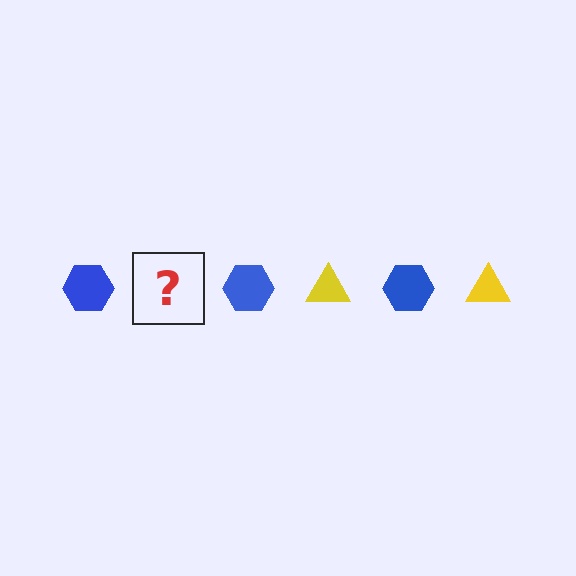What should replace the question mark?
The question mark should be replaced with a yellow triangle.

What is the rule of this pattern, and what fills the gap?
The rule is that the pattern alternates between blue hexagon and yellow triangle. The gap should be filled with a yellow triangle.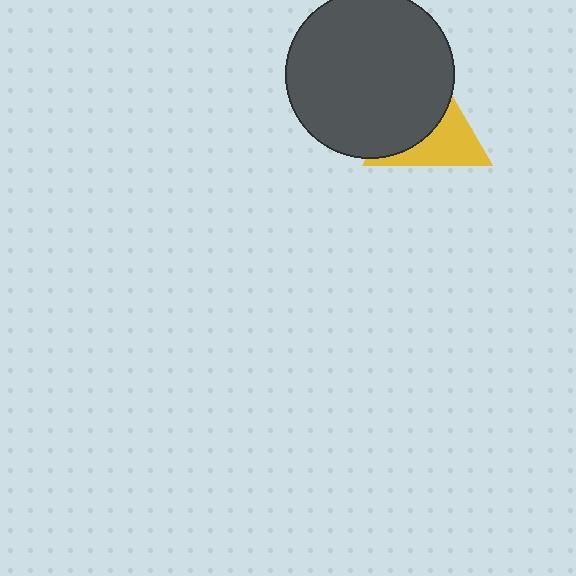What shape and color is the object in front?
The object in front is a dark gray circle.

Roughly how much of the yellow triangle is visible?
About half of it is visible (roughly 45%).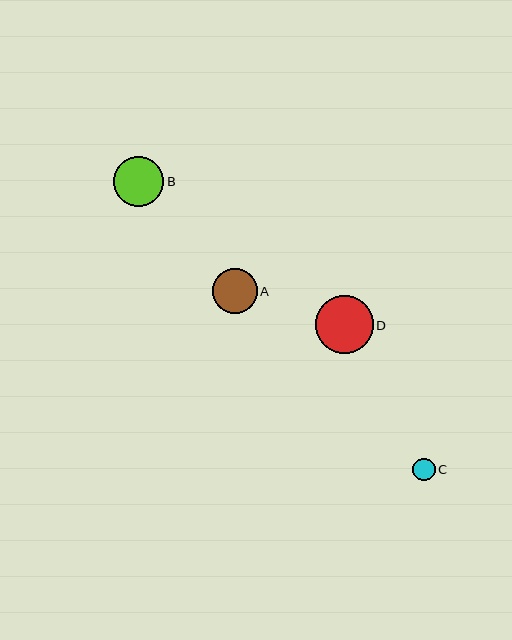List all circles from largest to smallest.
From largest to smallest: D, B, A, C.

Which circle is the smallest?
Circle C is the smallest with a size of approximately 22 pixels.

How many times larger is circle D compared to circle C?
Circle D is approximately 2.6 times the size of circle C.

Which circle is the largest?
Circle D is the largest with a size of approximately 58 pixels.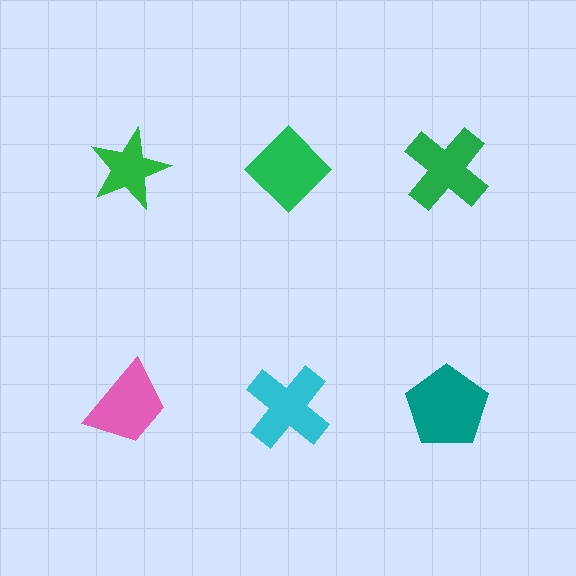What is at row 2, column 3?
A teal pentagon.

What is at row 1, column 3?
A green cross.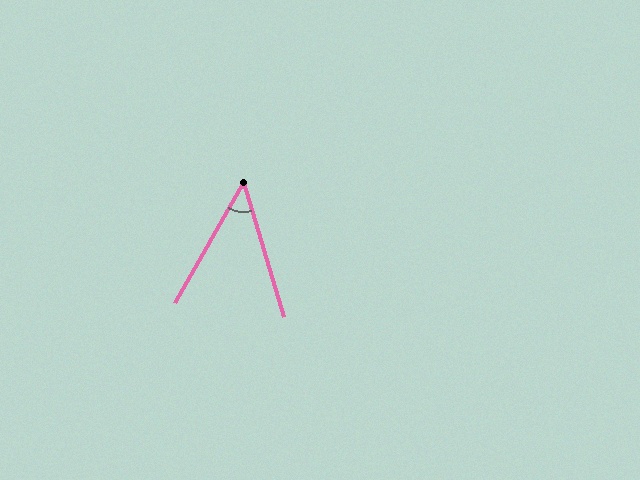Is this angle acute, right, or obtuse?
It is acute.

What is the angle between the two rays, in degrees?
Approximately 46 degrees.